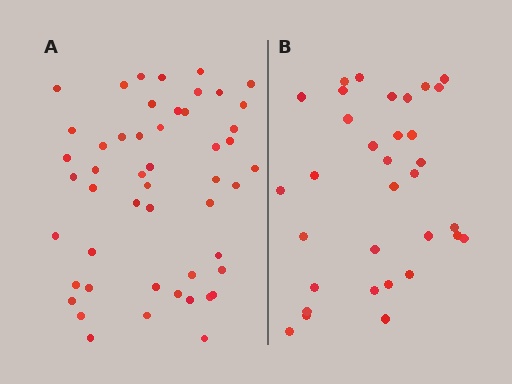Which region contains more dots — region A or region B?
Region A (the left region) has more dots.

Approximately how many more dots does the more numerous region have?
Region A has approximately 15 more dots than region B.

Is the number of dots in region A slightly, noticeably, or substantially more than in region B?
Region A has substantially more. The ratio is roughly 1.5 to 1.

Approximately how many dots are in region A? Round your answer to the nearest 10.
About 50 dots.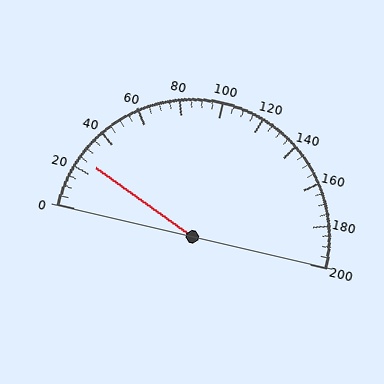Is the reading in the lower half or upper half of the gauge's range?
The reading is in the lower half of the range (0 to 200).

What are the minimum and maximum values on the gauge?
The gauge ranges from 0 to 200.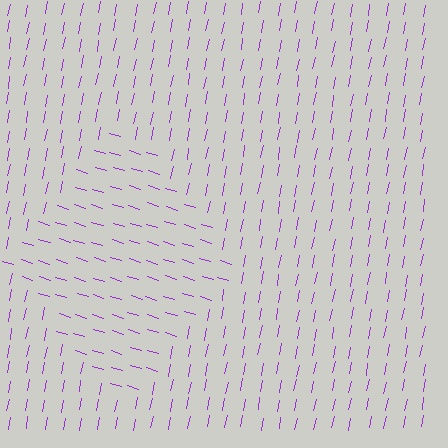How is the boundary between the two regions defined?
The boundary is defined purely by a change in line orientation (approximately 83 degrees difference). All lines are the same color and thickness.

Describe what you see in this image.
The image is filled with small purple line segments. A diamond region in the image has lines oriented differently from the surrounding lines, creating a visible texture boundary.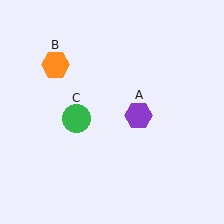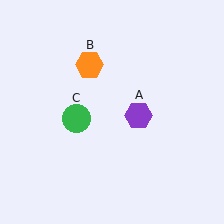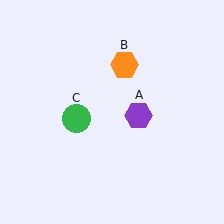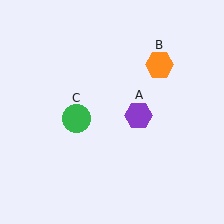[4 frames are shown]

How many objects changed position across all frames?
1 object changed position: orange hexagon (object B).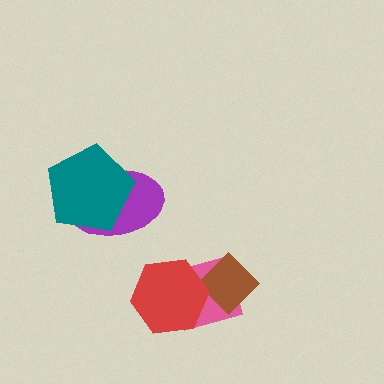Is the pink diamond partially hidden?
Yes, it is partially covered by another shape.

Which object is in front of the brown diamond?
The red hexagon is in front of the brown diamond.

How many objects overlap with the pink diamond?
2 objects overlap with the pink diamond.